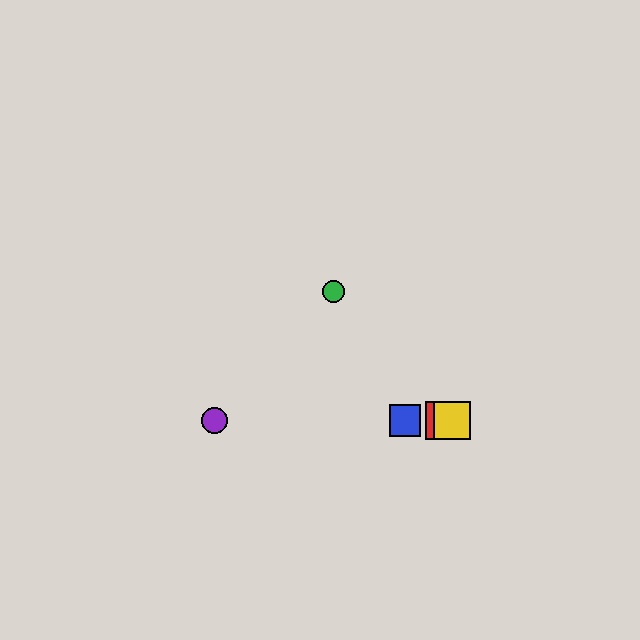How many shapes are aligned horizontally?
4 shapes (the red square, the blue square, the yellow square, the purple circle) are aligned horizontally.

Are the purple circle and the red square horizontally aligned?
Yes, both are at y≈420.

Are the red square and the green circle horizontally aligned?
No, the red square is at y≈420 and the green circle is at y≈292.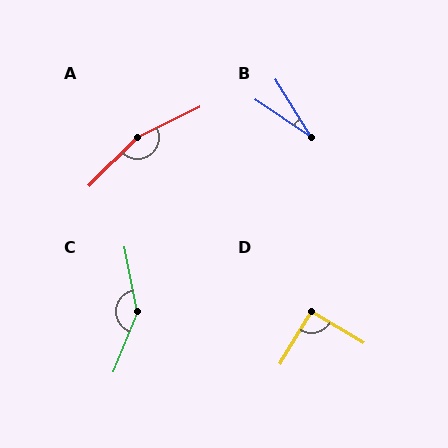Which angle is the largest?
A, at approximately 161 degrees.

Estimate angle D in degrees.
Approximately 90 degrees.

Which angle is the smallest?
B, at approximately 25 degrees.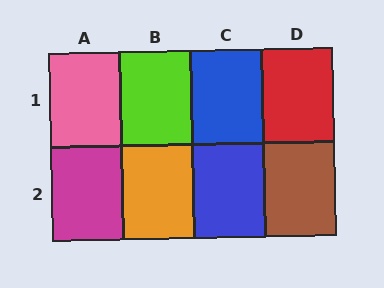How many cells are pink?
1 cell is pink.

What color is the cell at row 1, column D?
Red.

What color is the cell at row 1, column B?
Lime.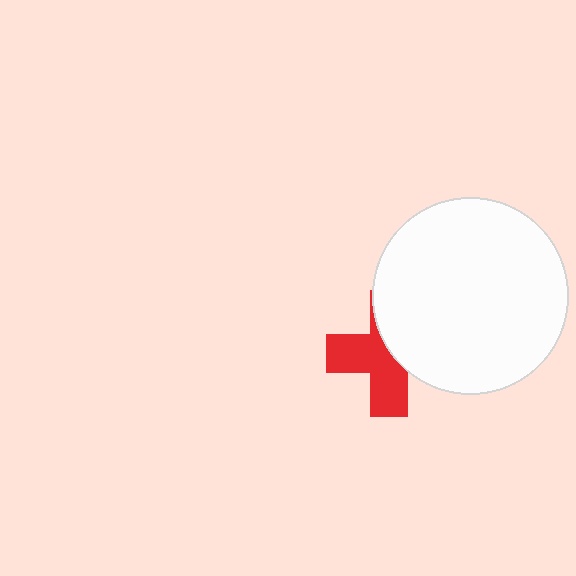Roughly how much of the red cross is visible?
About half of it is visible (roughly 54%).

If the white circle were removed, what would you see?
You would see the complete red cross.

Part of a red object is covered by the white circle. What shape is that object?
It is a cross.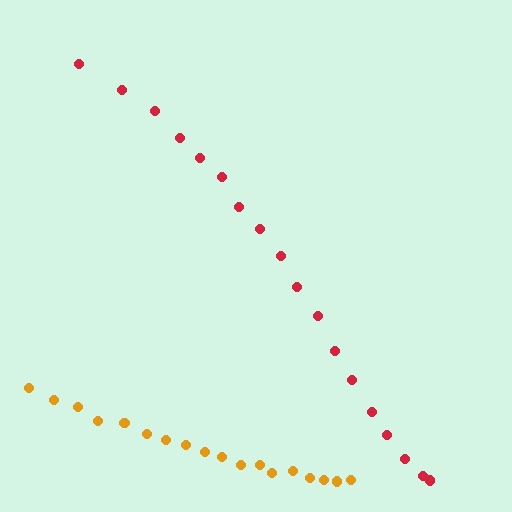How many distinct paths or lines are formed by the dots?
There are 2 distinct paths.